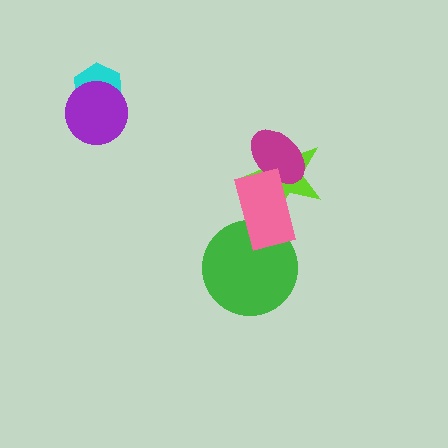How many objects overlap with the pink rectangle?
3 objects overlap with the pink rectangle.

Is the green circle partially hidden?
Yes, it is partially covered by another shape.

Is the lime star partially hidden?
Yes, it is partially covered by another shape.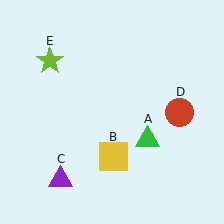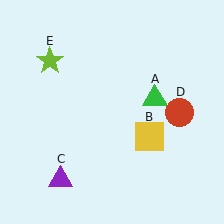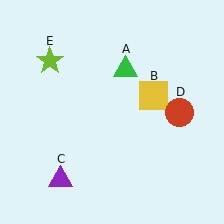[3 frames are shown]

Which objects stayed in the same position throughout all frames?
Purple triangle (object C) and red circle (object D) and lime star (object E) remained stationary.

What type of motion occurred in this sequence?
The green triangle (object A), yellow square (object B) rotated counterclockwise around the center of the scene.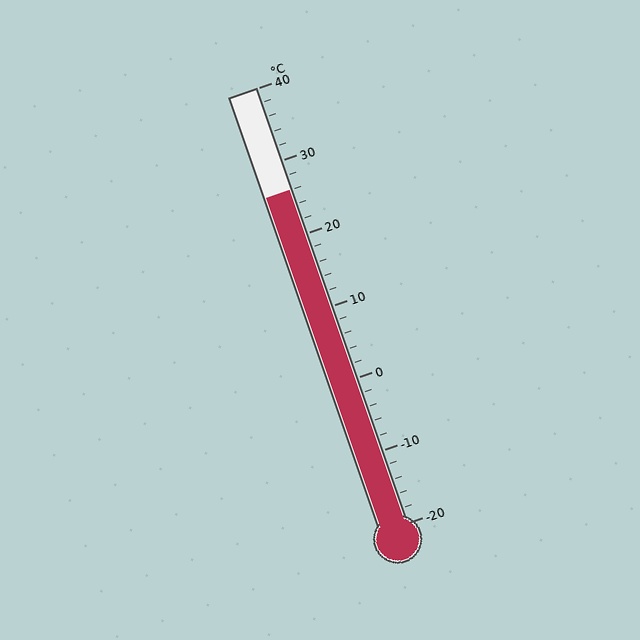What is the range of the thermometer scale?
The thermometer scale ranges from -20°C to 40°C.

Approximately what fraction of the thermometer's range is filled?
The thermometer is filled to approximately 75% of its range.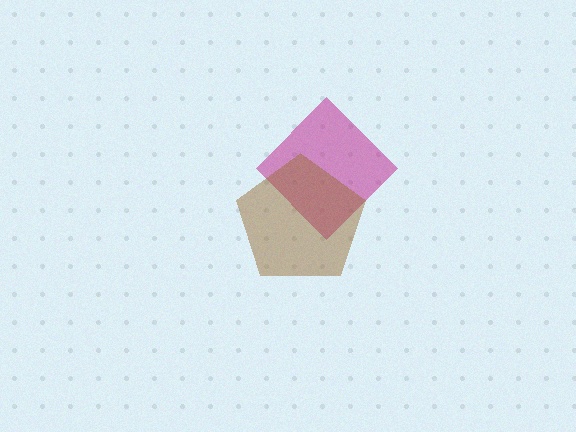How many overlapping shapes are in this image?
There are 2 overlapping shapes in the image.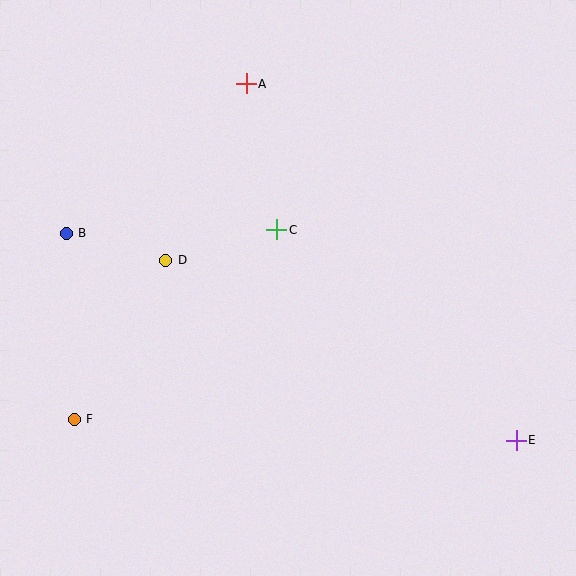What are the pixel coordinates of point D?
Point D is at (166, 260).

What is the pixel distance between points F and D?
The distance between F and D is 183 pixels.